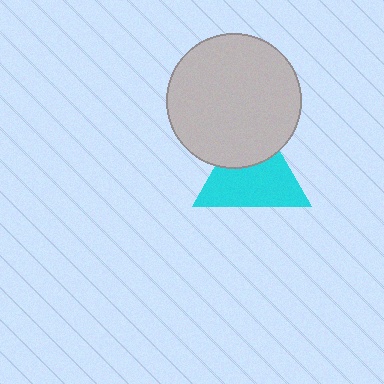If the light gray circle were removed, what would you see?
You would see the complete cyan triangle.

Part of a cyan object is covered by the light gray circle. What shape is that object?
It is a triangle.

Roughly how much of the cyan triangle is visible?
Most of it is visible (roughly 65%).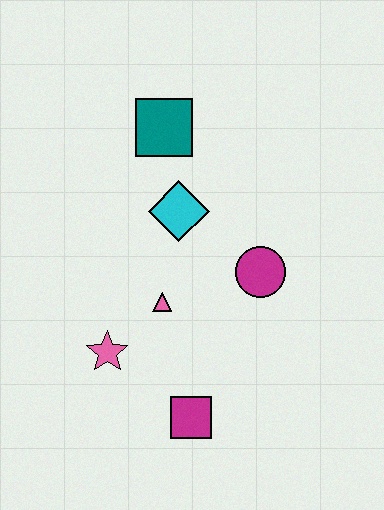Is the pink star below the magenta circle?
Yes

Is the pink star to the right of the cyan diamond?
No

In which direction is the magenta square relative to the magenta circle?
The magenta square is below the magenta circle.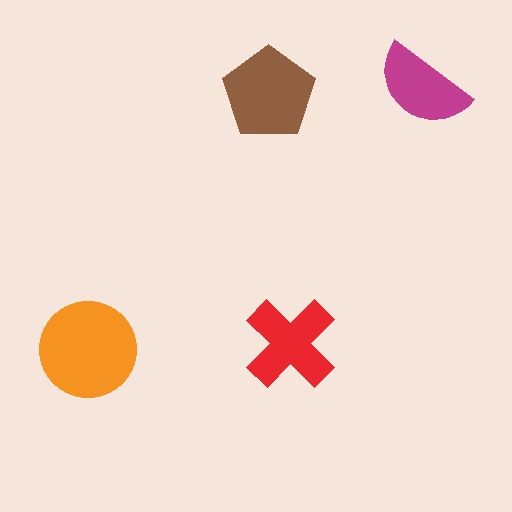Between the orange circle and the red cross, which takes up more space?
The orange circle.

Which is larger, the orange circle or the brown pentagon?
The orange circle.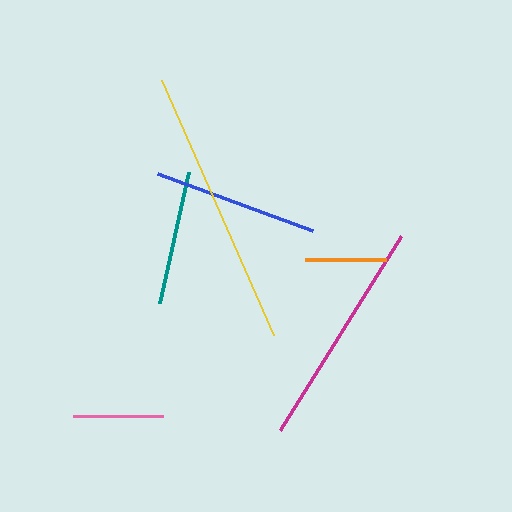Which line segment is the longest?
The yellow line is the longest at approximately 279 pixels.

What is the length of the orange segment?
The orange segment is approximately 81 pixels long.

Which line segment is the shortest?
The orange line is the shortest at approximately 81 pixels.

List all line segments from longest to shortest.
From longest to shortest: yellow, magenta, blue, teal, pink, orange.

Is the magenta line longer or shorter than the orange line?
The magenta line is longer than the orange line.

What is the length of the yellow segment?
The yellow segment is approximately 279 pixels long.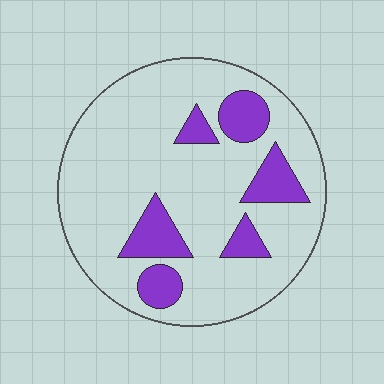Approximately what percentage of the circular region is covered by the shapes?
Approximately 20%.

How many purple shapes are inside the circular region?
6.